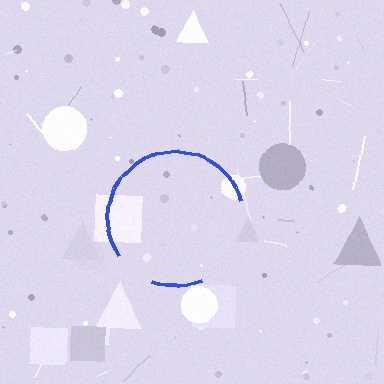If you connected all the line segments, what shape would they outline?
They would outline a circle.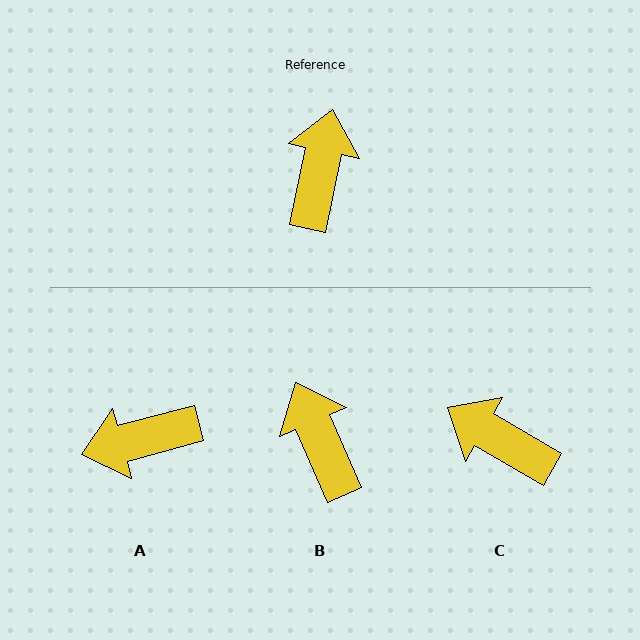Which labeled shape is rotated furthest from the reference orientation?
A, about 117 degrees away.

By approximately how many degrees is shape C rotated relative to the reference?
Approximately 72 degrees counter-clockwise.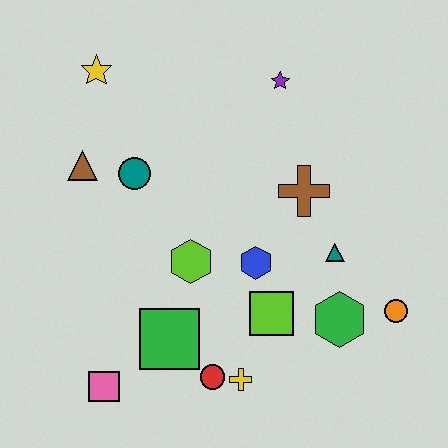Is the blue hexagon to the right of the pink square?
Yes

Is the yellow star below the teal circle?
No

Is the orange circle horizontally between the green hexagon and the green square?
No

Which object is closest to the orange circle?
The green hexagon is closest to the orange circle.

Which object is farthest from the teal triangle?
The yellow star is farthest from the teal triangle.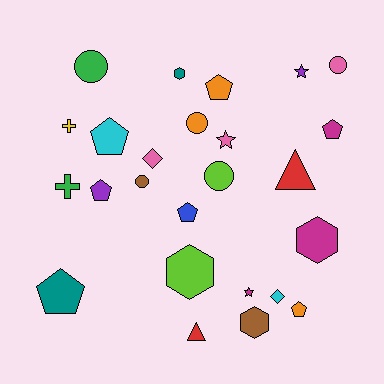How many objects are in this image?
There are 25 objects.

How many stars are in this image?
There are 3 stars.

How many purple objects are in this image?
There are 2 purple objects.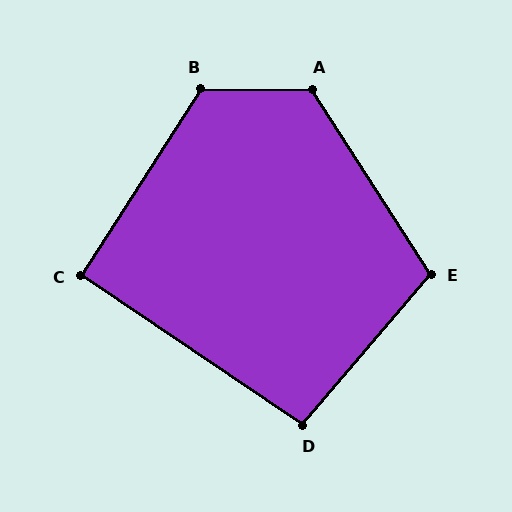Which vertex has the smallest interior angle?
C, at approximately 92 degrees.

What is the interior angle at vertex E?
Approximately 107 degrees (obtuse).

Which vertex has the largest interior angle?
A, at approximately 123 degrees.